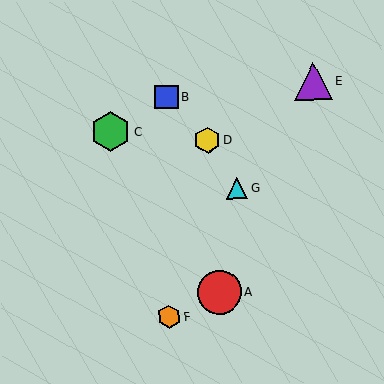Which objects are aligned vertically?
Objects B, F are aligned vertically.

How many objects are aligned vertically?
2 objects (B, F) are aligned vertically.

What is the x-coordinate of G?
Object G is at x≈237.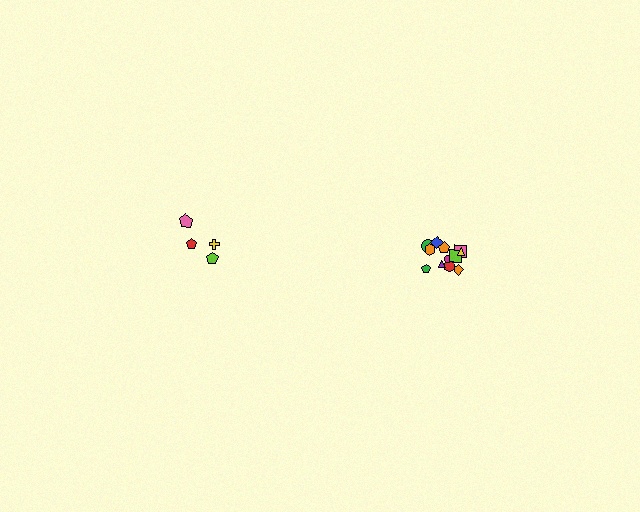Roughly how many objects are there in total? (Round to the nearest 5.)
Roughly 15 objects in total.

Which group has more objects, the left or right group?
The right group.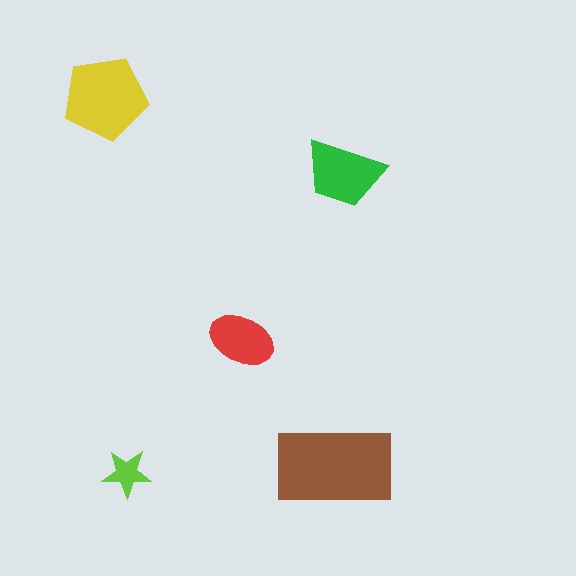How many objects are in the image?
There are 5 objects in the image.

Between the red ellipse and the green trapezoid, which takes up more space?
The green trapezoid.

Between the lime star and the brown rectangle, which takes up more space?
The brown rectangle.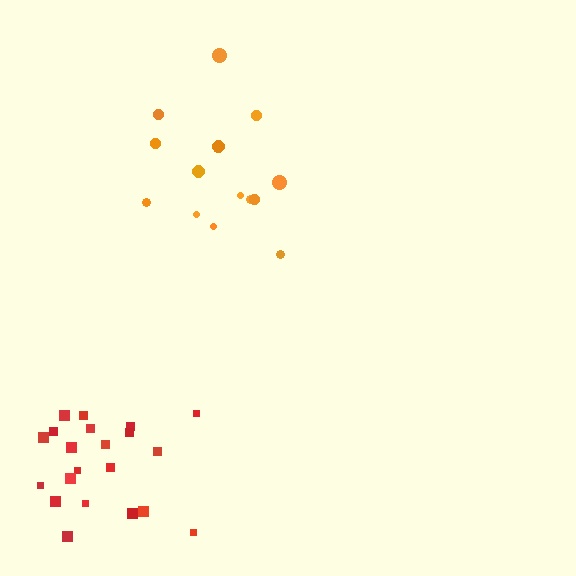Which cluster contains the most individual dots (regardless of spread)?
Red (21).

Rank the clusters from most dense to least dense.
red, orange.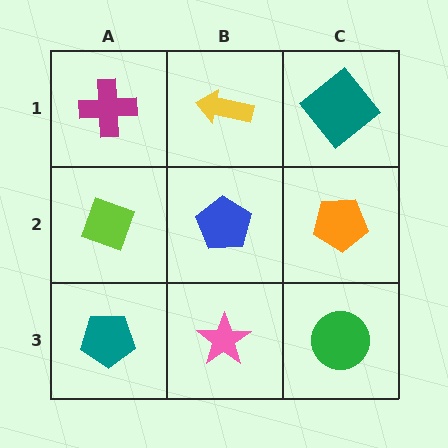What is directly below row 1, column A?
A lime diamond.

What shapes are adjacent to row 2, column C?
A teal diamond (row 1, column C), a green circle (row 3, column C), a blue pentagon (row 2, column B).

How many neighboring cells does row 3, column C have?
2.